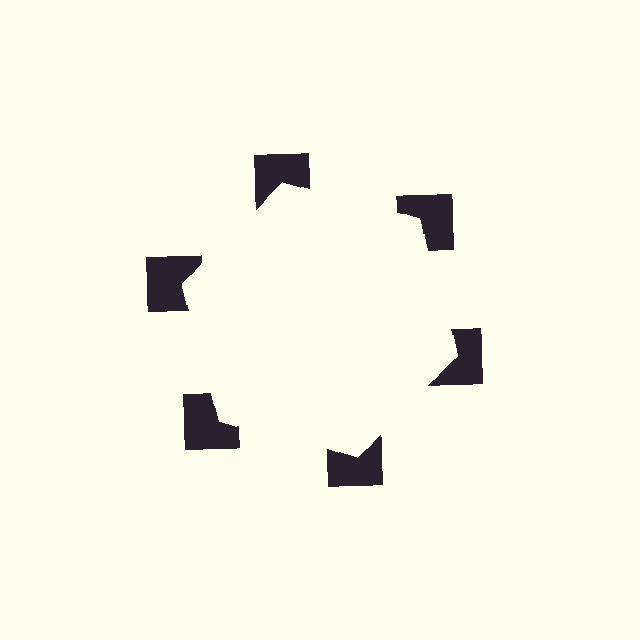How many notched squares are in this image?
There are 6 — one at each vertex of the illusory hexagon.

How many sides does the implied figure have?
6 sides.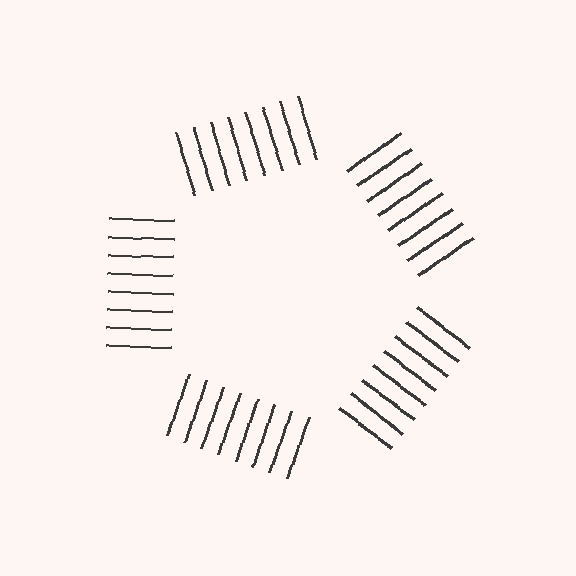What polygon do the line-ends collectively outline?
An illusory pentagon — the line segments terminate on its edges but no continuous stroke is drawn.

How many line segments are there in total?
40 — 8 along each of the 5 edges.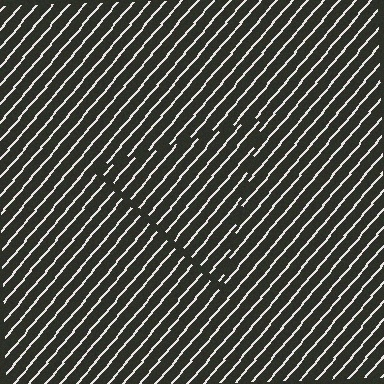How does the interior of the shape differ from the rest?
The interior of the shape contains the same grating, shifted by half a period — the contour is defined by the phase discontinuity where line-ends from the inner and outer gratings abut.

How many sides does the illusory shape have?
3 sides — the line-ends trace a triangle.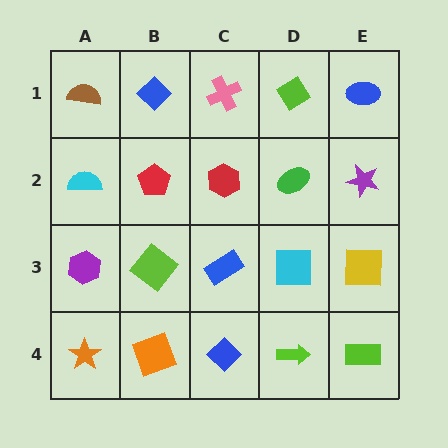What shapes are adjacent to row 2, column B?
A blue diamond (row 1, column B), a lime diamond (row 3, column B), a cyan semicircle (row 2, column A), a red hexagon (row 2, column C).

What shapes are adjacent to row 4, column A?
A purple hexagon (row 3, column A), an orange square (row 4, column B).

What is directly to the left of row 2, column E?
A green ellipse.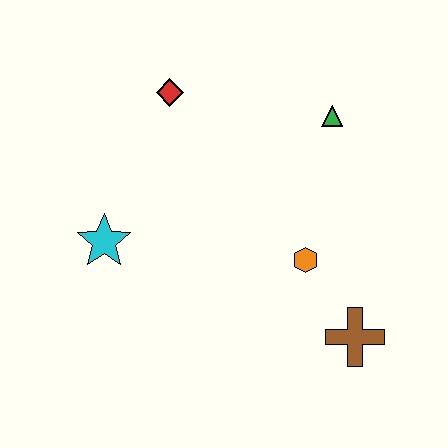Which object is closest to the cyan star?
The red diamond is closest to the cyan star.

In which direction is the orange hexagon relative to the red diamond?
The orange hexagon is below the red diamond.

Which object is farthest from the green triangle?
The cyan star is farthest from the green triangle.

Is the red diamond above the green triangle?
Yes